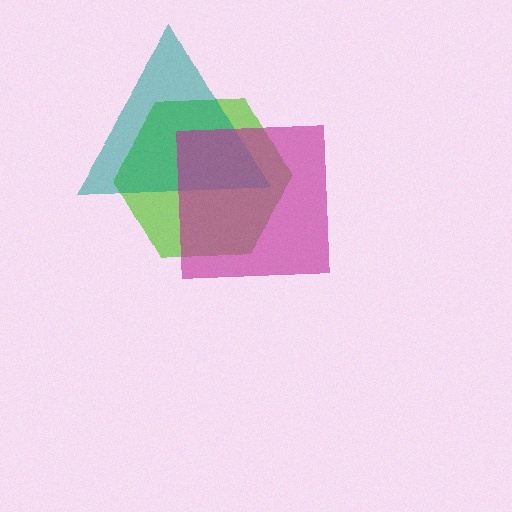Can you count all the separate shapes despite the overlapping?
Yes, there are 3 separate shapes.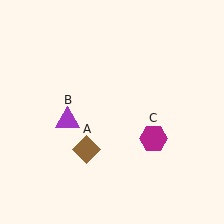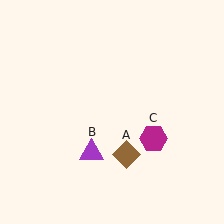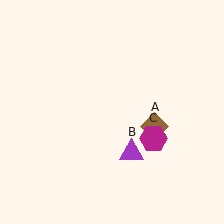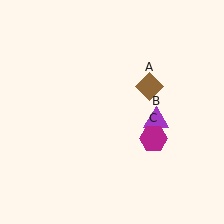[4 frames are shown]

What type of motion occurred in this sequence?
The brown diamond (object A), purple triangle (object B) rotated counterclockwise around the center of the scene.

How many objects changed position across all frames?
2 objects changed position: brown diamond (object A), purple triangle (object B).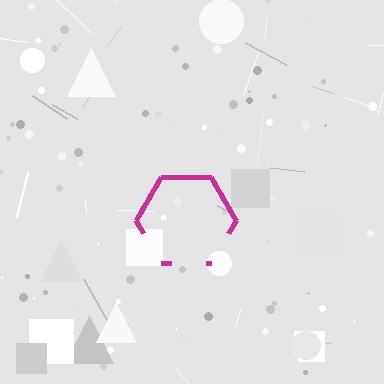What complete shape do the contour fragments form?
The contour fragments form a hexagon.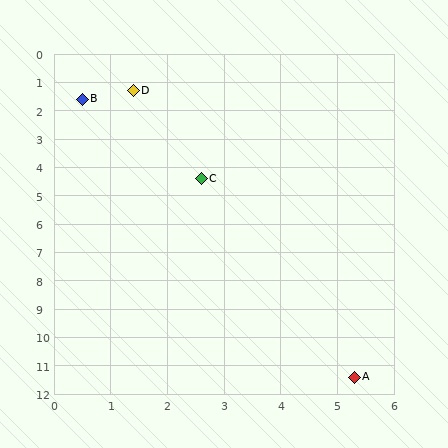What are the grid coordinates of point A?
Point A is at approximately (5.3, 11.4).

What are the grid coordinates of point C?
Point C is at approximately (2.6, 4.4).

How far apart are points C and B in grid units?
Points C and B are about 3.5 grid units apart.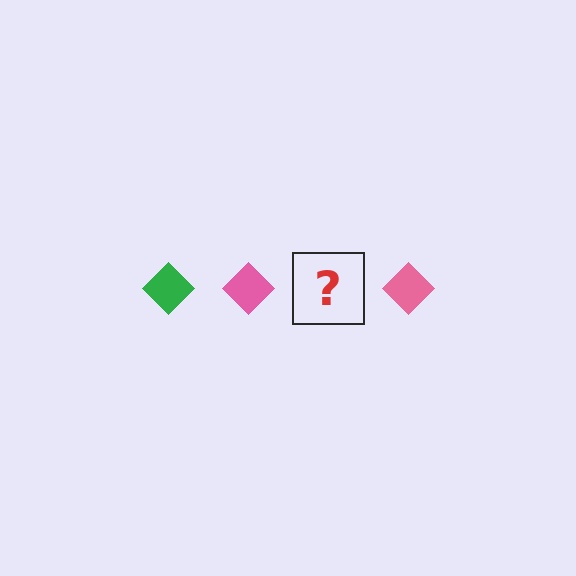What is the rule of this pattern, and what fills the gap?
The rule is that the pattern cycles through green, pink diamonds. The gap should be filled with a green diamond.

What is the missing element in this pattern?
The missing element is a green diamond.